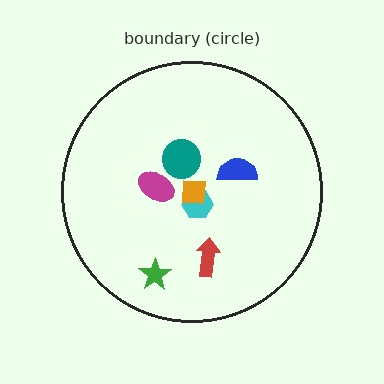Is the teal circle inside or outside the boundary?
Inside.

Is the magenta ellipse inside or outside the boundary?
Inside.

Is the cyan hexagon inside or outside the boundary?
Inside.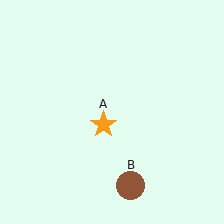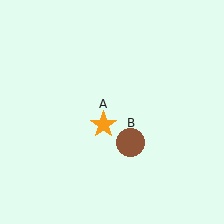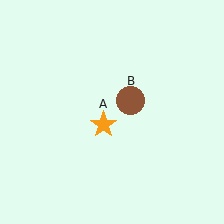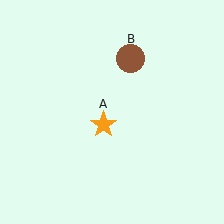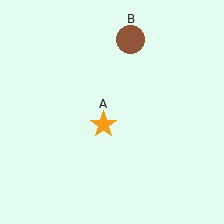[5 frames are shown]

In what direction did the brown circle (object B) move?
The brown circle (object B) moved up.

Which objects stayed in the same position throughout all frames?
Orange star (object A) remained stationary.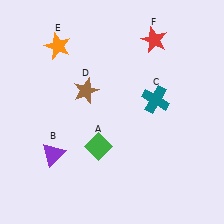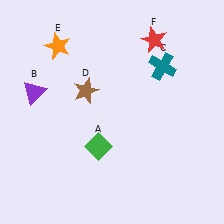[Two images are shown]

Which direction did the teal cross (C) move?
The teal cross (C) moved up.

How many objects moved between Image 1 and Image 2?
2 objects moved between the two images.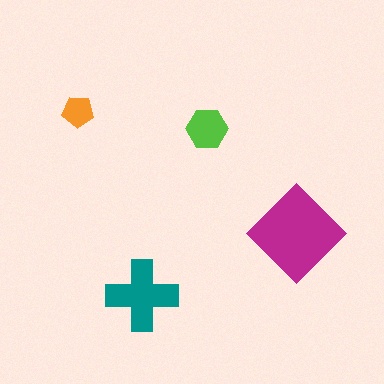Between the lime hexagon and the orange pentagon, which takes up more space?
The lime hexagon.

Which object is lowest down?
The teal cross is bottommost.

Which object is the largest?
The magenta diamond.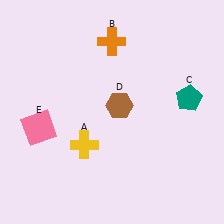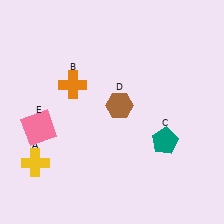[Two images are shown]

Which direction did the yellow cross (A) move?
The yellow cross (A) moved left.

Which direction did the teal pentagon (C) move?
The teal pentagon (C) moved down.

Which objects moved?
The objects that moved are: the yellow cross (A), the orange cross (B), the teal pentagon (C).